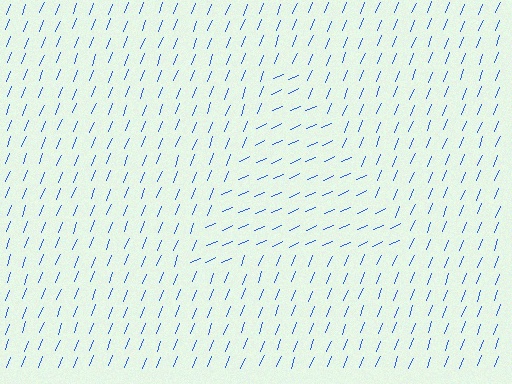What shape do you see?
I see a triangle.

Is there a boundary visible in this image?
Yes, there is a texture boundary formed by a change in line orientation.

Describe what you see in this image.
The image is filled with small blue line segments. A triangle region in the image has lines oriented differently from the surrounding lines, creating a visible texture boundary.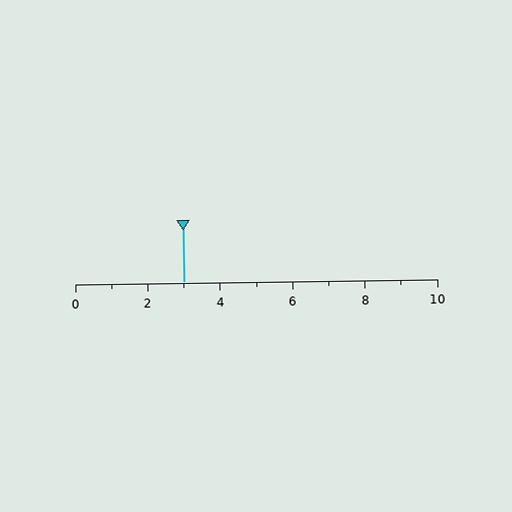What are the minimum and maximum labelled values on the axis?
The axis runs from 0 to 10.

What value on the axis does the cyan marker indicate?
The marker indicates approximately 3.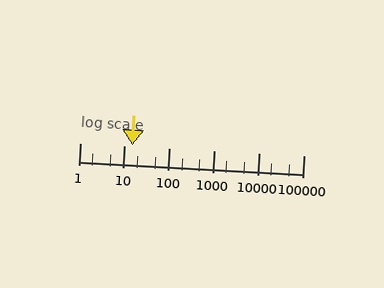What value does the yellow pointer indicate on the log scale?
The pointer indicates approximately 15.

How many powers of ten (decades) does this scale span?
The scale spans 5 decades, from 1 to 100000.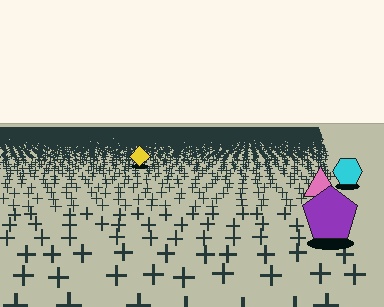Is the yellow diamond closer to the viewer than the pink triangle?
No. The pink triangle is closer — you can tell from the texture gradient: the ground texture is coarser near it.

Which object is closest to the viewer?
The purple pentagon is closest. The texture marks near it are larger and more spread out.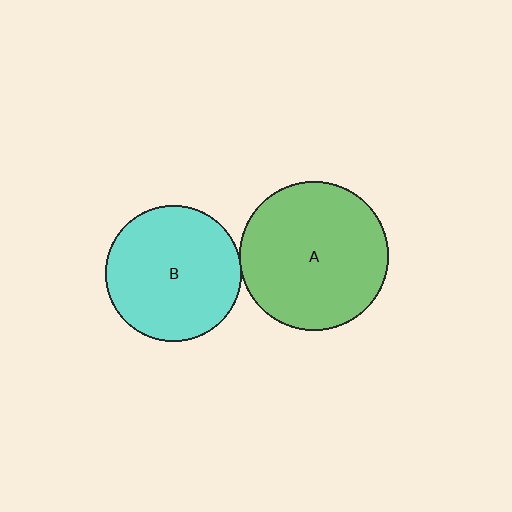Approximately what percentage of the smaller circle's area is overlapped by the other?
Approximately 5%.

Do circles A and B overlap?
Yes.